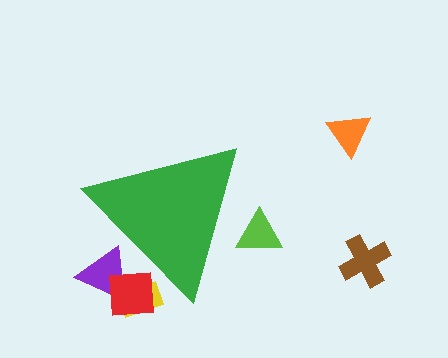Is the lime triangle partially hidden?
Yes, the lime triangle is partially hidden behind the green triangle.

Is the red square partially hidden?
Yes, the red square is partially hidden behind the green triangle.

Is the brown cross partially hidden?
No, the brown cross is fully visible.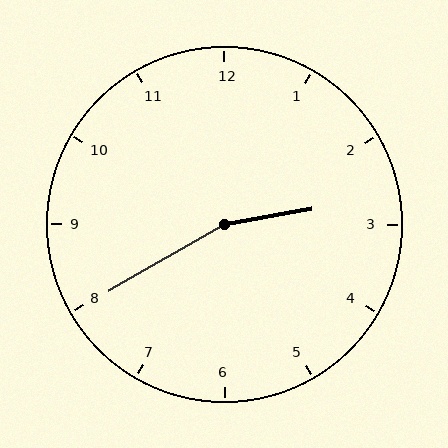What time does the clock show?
2:40.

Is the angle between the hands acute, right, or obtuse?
It is obtuse.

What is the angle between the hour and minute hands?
Approximately 160 degrees.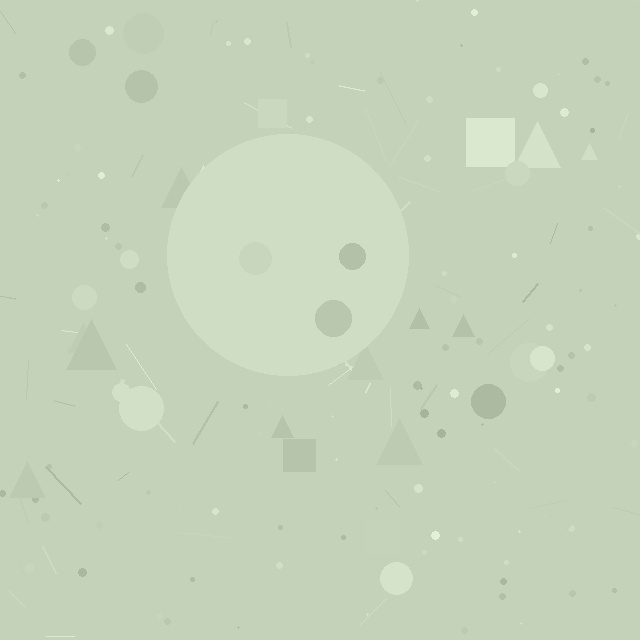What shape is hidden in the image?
A circle is hidden in the image.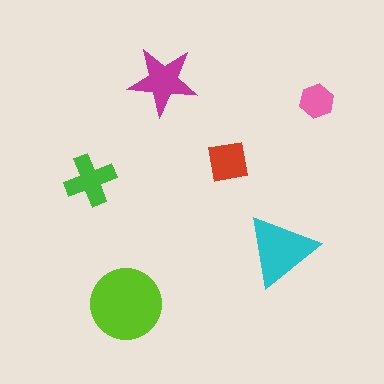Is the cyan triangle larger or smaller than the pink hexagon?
Larger.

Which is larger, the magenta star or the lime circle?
The lime circle.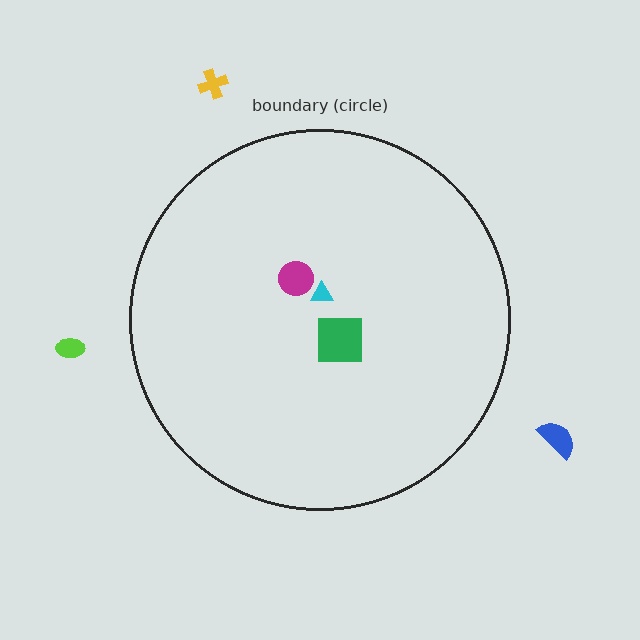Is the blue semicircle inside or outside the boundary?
Outside.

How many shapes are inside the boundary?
3 inside, 3 outside.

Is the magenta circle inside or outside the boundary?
Inside.